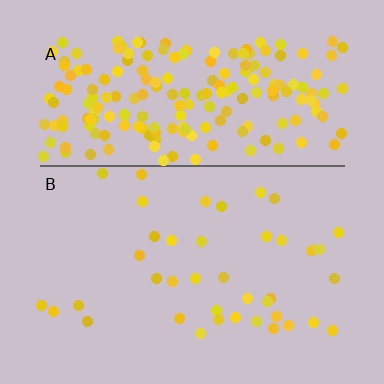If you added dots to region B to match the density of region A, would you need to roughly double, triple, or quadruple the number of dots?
Approximately quadruple.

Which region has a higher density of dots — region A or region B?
A (the top).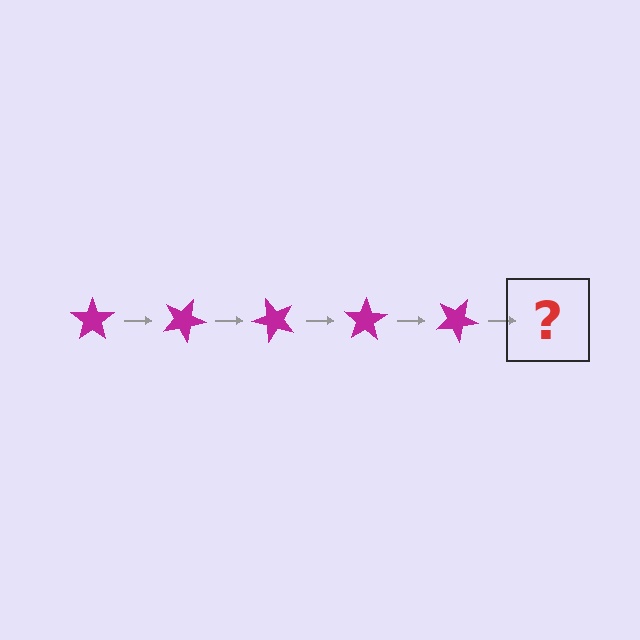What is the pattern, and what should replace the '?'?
The pattern is that the star rotates 25 degrees each step. The '?' should be a magenta star rotated 125 degrees.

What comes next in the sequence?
The next element should be a magenta star rotated 125 degrees.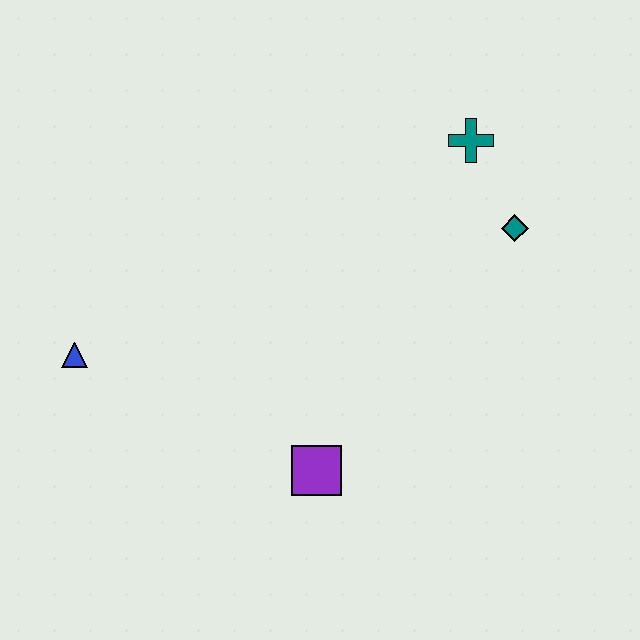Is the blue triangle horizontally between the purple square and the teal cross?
No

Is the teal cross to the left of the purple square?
No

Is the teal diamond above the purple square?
Yes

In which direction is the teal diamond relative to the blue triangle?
The teal diamond is to the right of the blue triangle.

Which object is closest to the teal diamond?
The teal cross is closest to the teal diamond.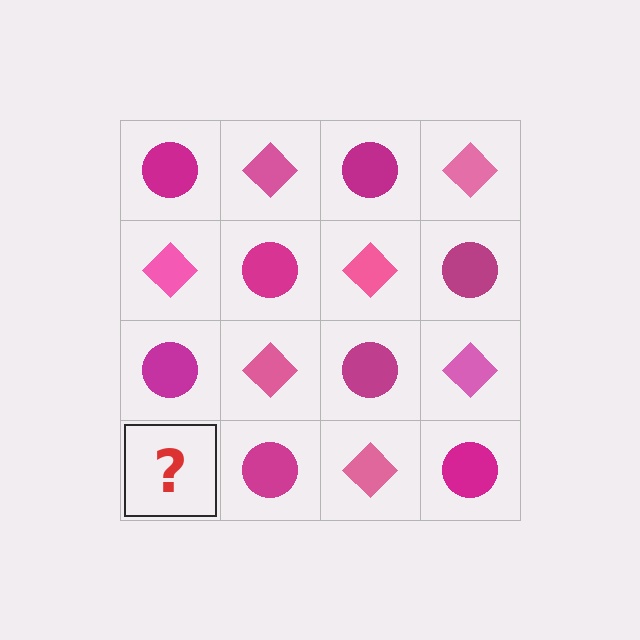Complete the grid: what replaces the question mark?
The question mark should be replaced with a pink diamond.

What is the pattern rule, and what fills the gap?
The rule is that it alternates magenta circle and pink diamond in a checkerboard pattern. The gap should be filled with a pink diamond.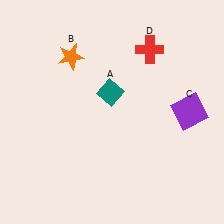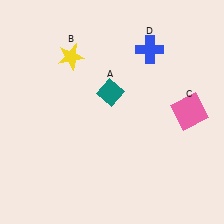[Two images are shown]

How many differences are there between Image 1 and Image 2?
There are 3 differences between the two images.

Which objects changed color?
B changed from orange to yellow. C changed from purple to pink. D changed from red to blue.